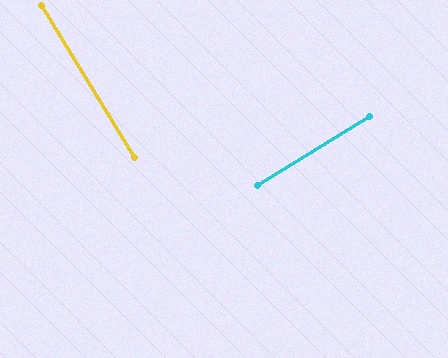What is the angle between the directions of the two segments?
Approximately 90 degrees.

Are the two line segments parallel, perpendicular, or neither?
Perpendicular — they meet at approximately 90°.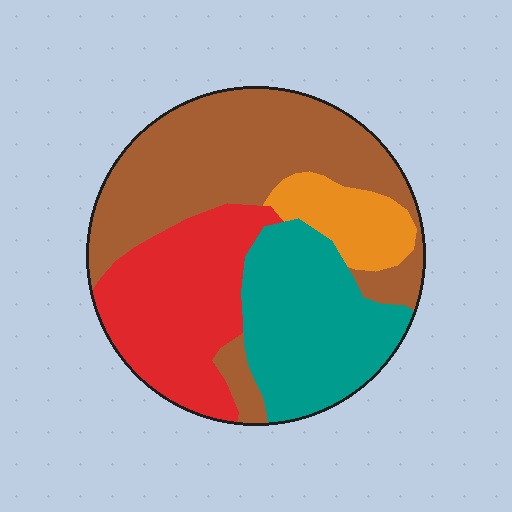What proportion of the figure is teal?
Teal takes up about one quarter (1/4) of the figure.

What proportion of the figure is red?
Red covers roughly 25% of the figure.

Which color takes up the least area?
Orange, at roughly 10%.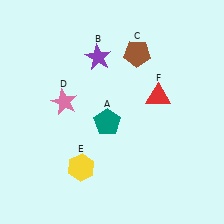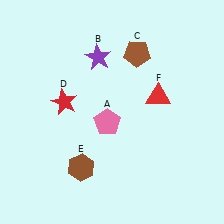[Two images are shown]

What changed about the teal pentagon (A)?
In Image 1, A is teal. In Image 2, it changed to pink.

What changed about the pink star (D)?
In Image 1, D is pink. In Image 2, it changed to red.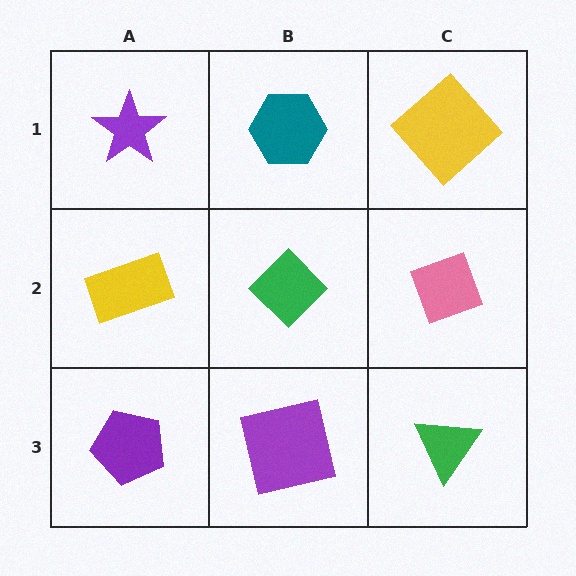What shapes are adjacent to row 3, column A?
A yellow rectangle (row 2, column A), a purple square (row 3, column B).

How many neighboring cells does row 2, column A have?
3.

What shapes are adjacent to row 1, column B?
A green diamond (row 2, column B), a purple star (row 1, column A), a yellow diamond (row 1, column C).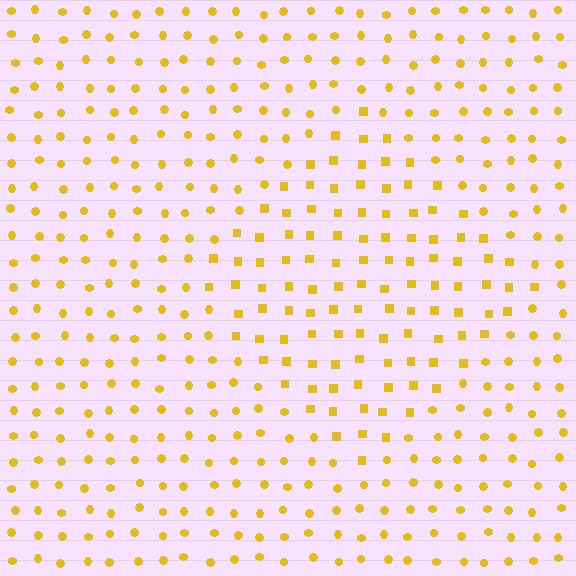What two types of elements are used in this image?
The image uses squares inside the diamond region and circles outside it.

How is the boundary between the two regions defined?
The boundary is defined by a change in element shape: squares inside vs. circles outside. All elements share the same color and spacing.